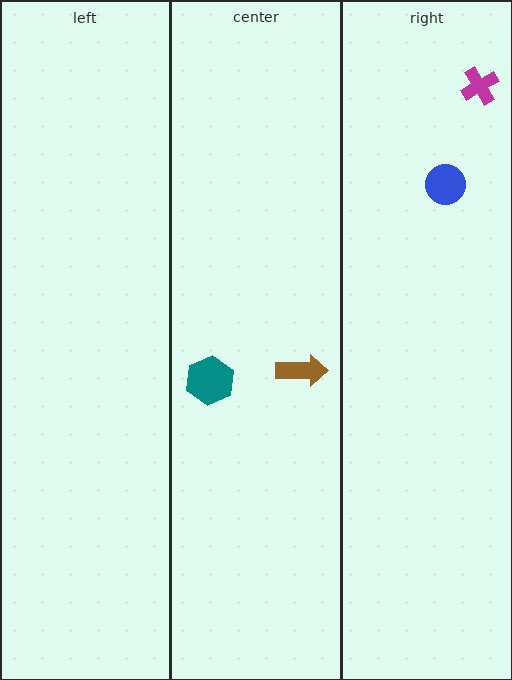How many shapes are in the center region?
2.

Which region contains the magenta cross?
The right region.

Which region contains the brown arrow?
The center region.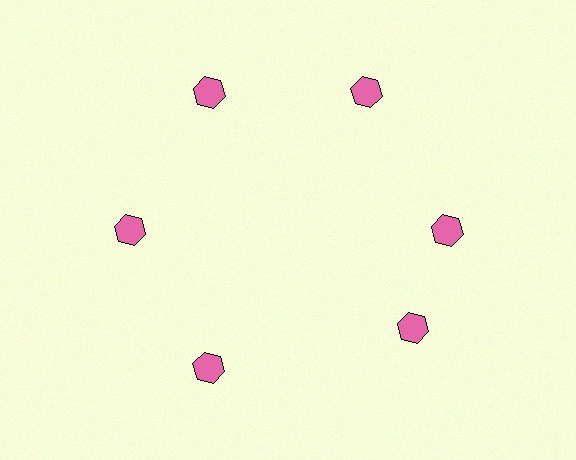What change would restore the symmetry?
The symmetry would be restored by rotating it back into even spacing with its neighbors so that all 6 hexagons sit at equal angles and equal distance from the center.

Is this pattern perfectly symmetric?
No. The 6 pink hexagons are arranged in a ring, but one element near the 5 o'clock position is rotated out of alignment along the ring, breaking the 6-fold rotational symmetry.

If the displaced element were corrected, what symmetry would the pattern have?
It would have 6-fold rotational symmetry — the pattern would map onto itself every 60 degrees.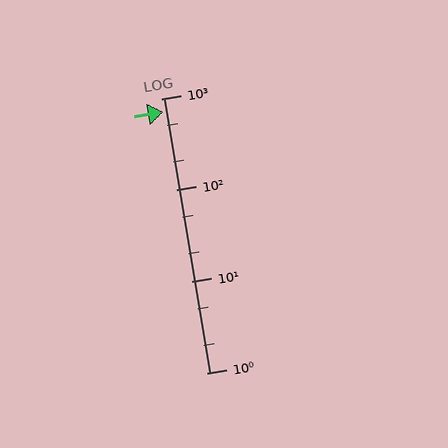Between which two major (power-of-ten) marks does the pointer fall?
The pointer is between 100 and 1000.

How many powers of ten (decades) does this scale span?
The scale spans 3 decades, from 1 to 1000.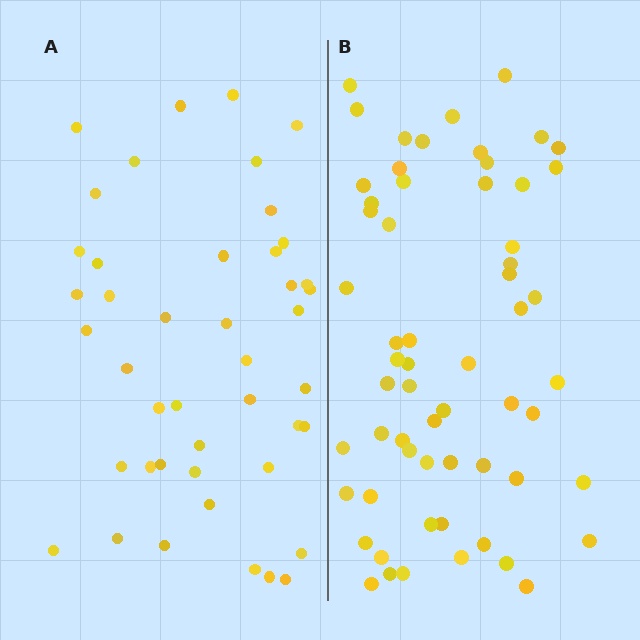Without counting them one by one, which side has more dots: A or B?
Region B (the right region) has more dots.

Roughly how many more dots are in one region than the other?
Region B has approximately 15 more dots than region A.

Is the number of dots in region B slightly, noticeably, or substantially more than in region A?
Region B has noticeably more, but not dramatically so. The ratio is roughly 1.4 to 1.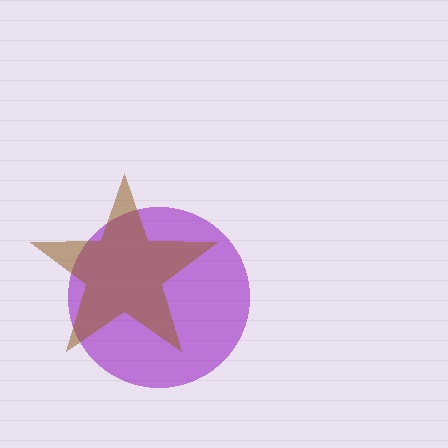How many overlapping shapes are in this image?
There are 2 overlapping shapes in the image.